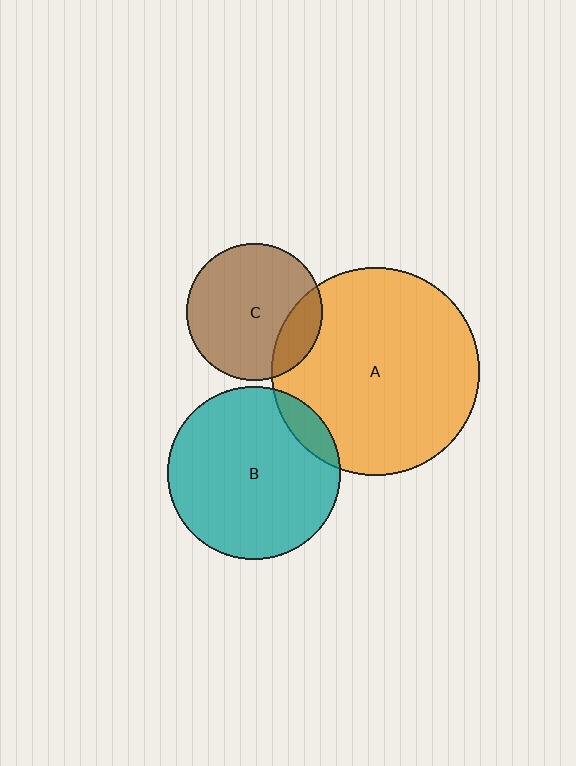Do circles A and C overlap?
Yes.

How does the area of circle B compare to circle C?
Approximately 1.6 times.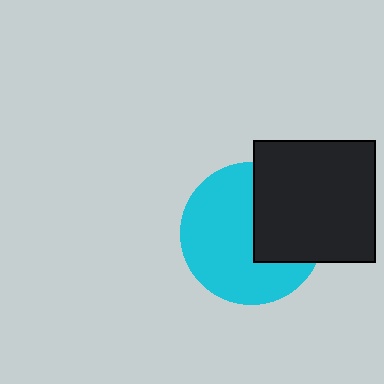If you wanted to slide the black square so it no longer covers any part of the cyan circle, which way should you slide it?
Slide it right — that is the most direct way to separate the two shapes.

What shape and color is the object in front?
The object in front is a black square.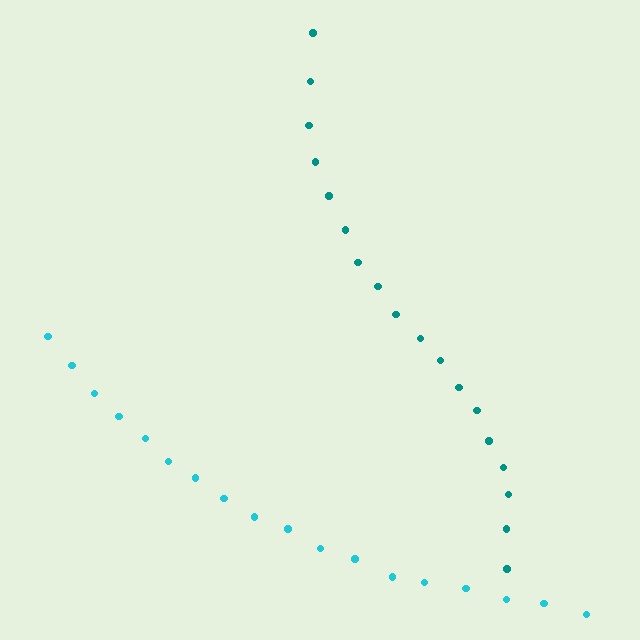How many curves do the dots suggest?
There are 2 distinct paths.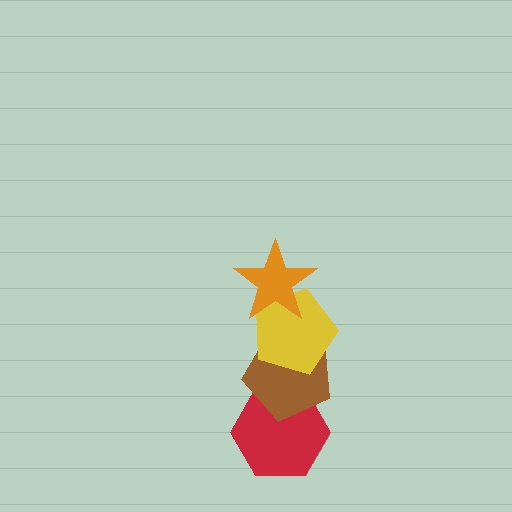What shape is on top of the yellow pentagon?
The orange star is on top of the yellow pentagon.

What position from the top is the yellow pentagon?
The yellow pentagon is 2nd from the top.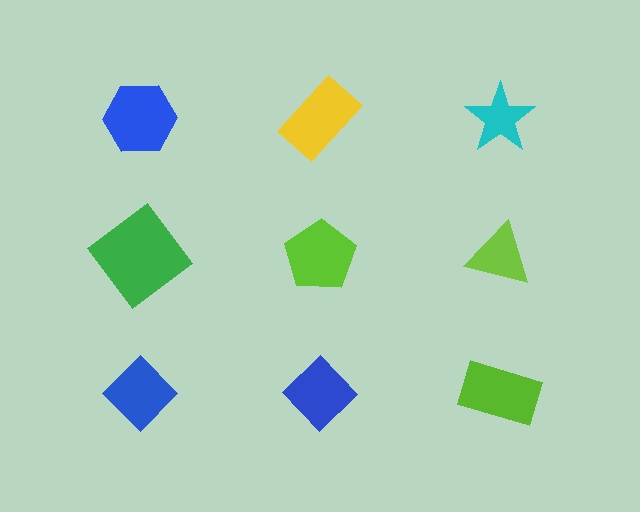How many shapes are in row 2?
3 shapes.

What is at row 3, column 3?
A lime rectangle.